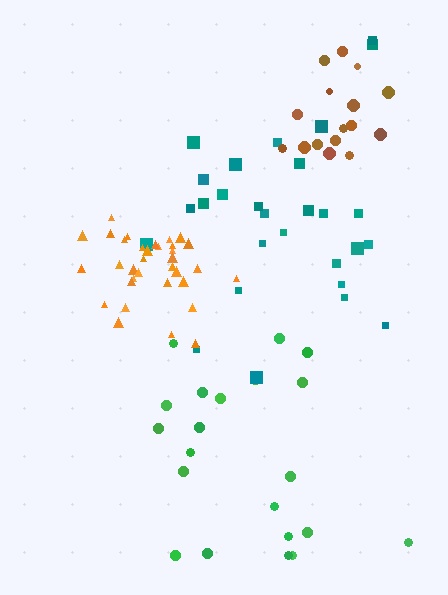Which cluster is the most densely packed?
Orange.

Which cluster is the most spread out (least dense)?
Green.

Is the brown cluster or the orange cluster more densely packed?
Orange.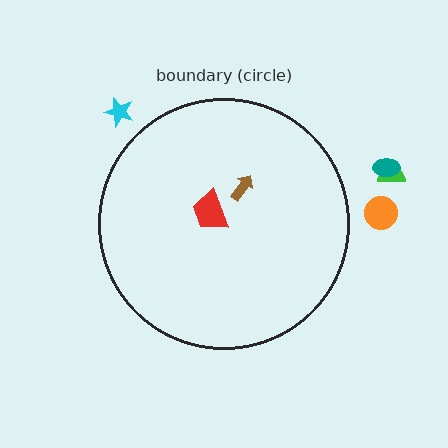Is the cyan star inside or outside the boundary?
Outside.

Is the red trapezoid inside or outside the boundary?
Inside.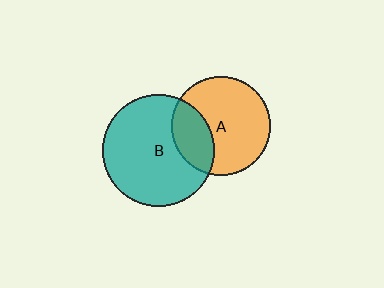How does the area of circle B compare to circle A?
Approximately 1.3 times.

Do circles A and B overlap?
Yes.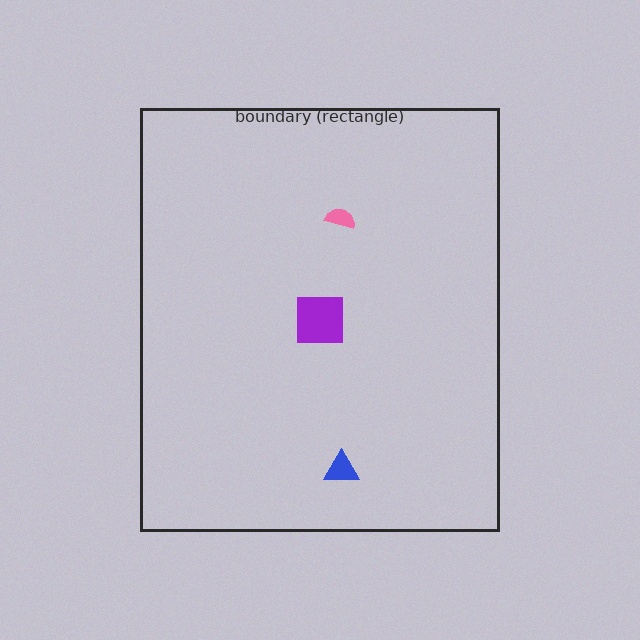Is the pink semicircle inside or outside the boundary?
Inside.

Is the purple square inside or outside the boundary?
Inside.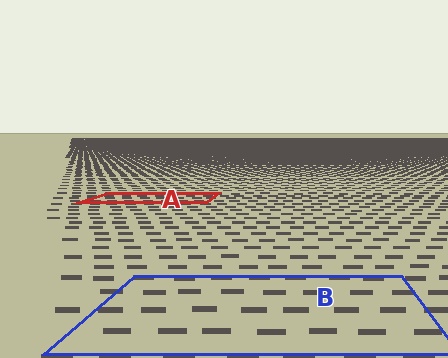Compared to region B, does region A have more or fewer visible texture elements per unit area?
Region A has more texture elements per unit area — they are packed more densely because it is farther away.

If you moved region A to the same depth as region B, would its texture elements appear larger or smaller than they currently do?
They would appear larger. At a closer depth, the same texture elements are projected at a bigger on-screen size.